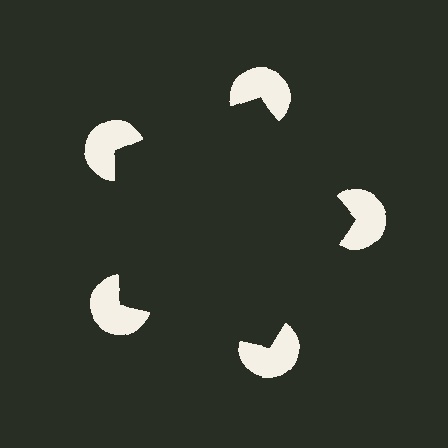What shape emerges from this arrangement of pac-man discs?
An illusory pentagon — its edges are inferred from the aligned wedge cuts in the pac-man discs, not physically drawn.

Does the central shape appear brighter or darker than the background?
It typically appears slightly darker than the background, even though no actual brightness change is drawn.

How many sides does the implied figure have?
5 sides.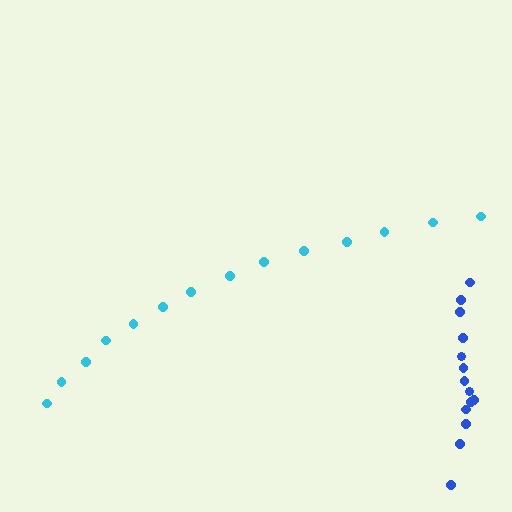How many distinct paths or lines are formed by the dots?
There are 2 distinct paths.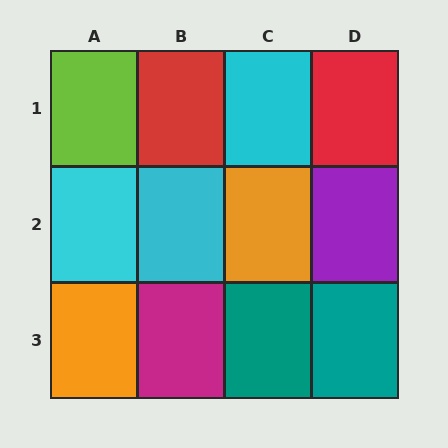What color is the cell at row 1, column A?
Lime.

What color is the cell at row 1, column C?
Cyan.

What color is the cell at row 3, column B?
Magenta.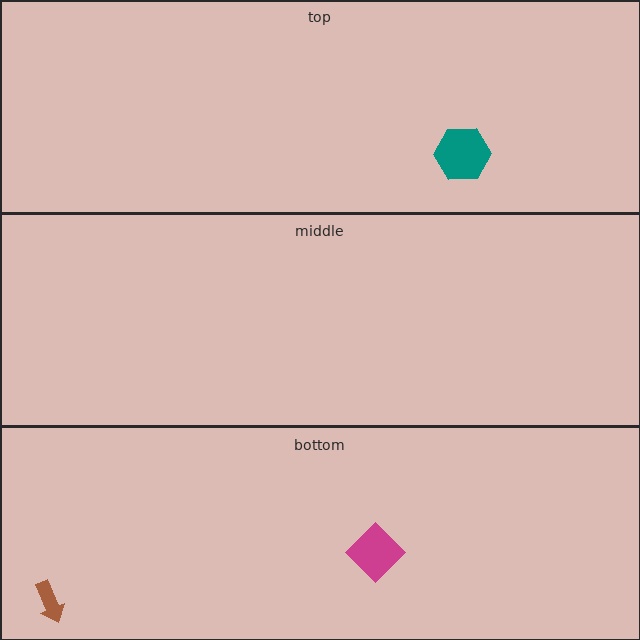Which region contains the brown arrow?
The bottom region.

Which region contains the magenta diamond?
The bottom region.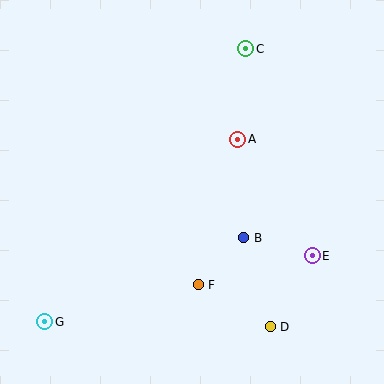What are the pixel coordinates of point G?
Point G is at (45, 322).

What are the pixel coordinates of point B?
Point B is at (244, 238).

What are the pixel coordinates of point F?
Point F is at (198, 285).